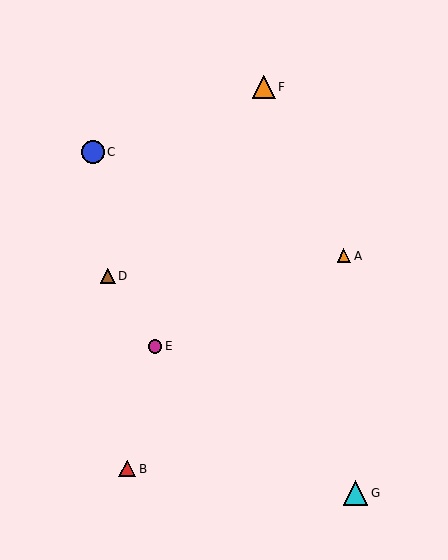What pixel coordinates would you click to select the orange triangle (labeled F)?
Click at (264, 87) to select the orange triangle F.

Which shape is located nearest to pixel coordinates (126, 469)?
The red triangle (labeled B) at (127, 469) is nearest to that location.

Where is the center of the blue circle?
The center of the blue circle is at (93, 152).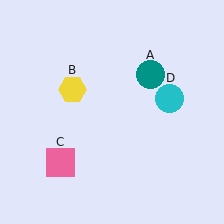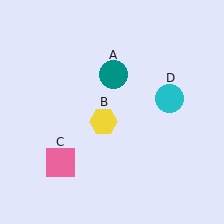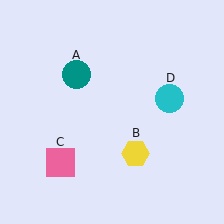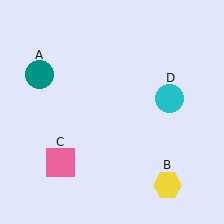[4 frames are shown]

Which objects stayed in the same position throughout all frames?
Pink square (object C) and cyan circle (object D) remained stationary.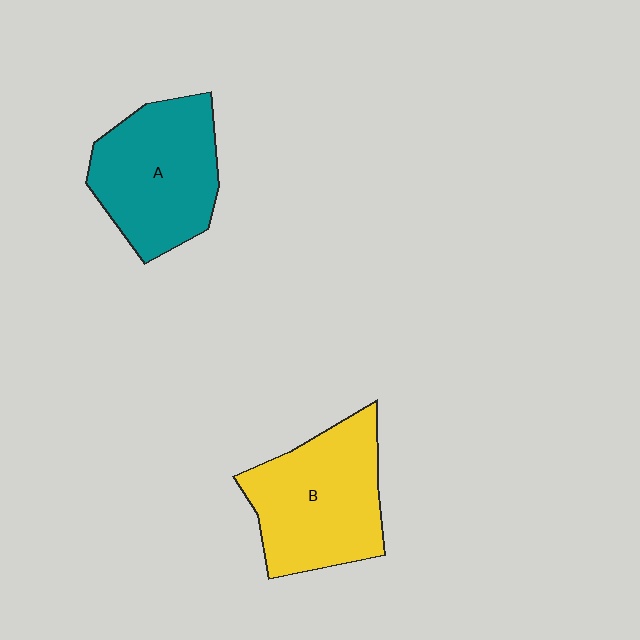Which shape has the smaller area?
Shape A (teal).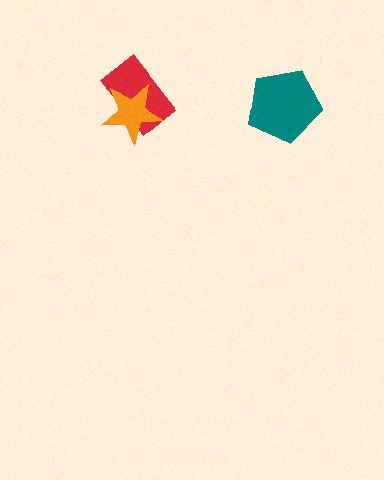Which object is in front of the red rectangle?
The orange star is in front of the red rectangle.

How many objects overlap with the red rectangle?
1 object overlaps with the red rectangle.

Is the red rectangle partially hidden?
Yes, it is partially covered by another shape.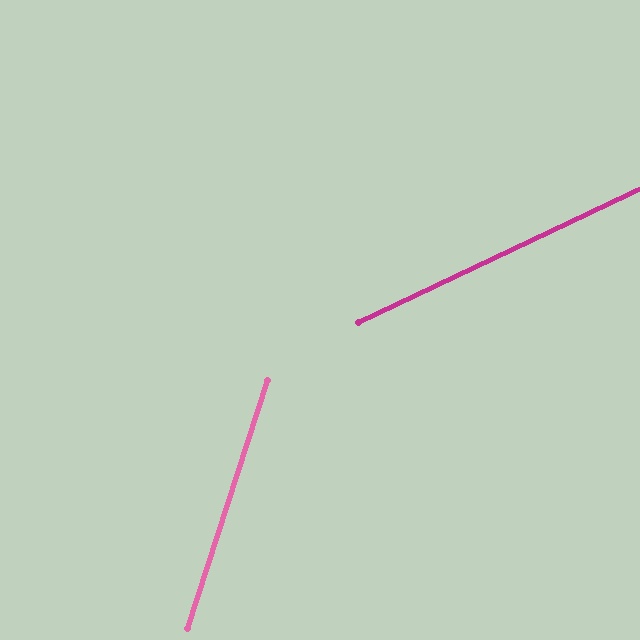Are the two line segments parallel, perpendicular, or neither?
Neither parallel nor perpendicular — they differ by about 47°.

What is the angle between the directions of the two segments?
Approximately 47 degrees.